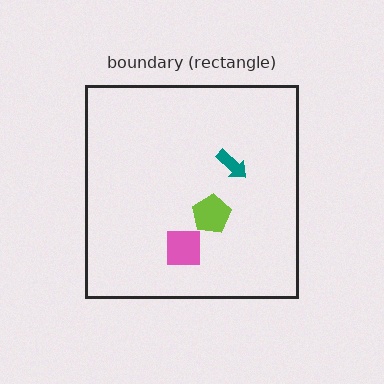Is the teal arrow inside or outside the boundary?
Inside.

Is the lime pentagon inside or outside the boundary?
Inside.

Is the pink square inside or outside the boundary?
Inside.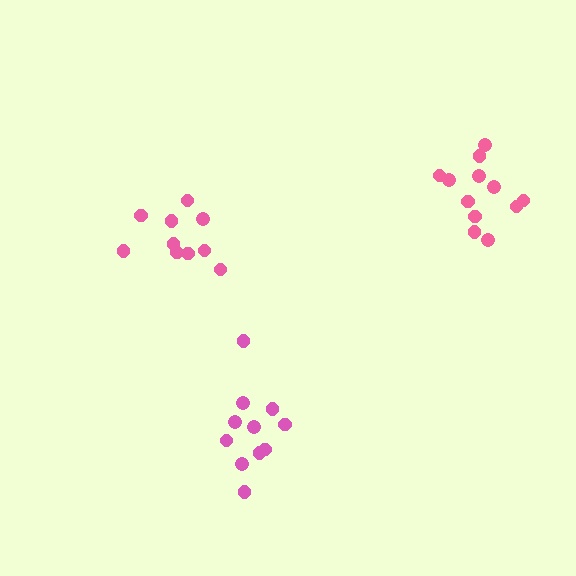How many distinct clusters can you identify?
There are 3 distinct clusters.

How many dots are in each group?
Group 1: 10 dots, Group 2: 11 dots, Group 3: 12 dots (33 total).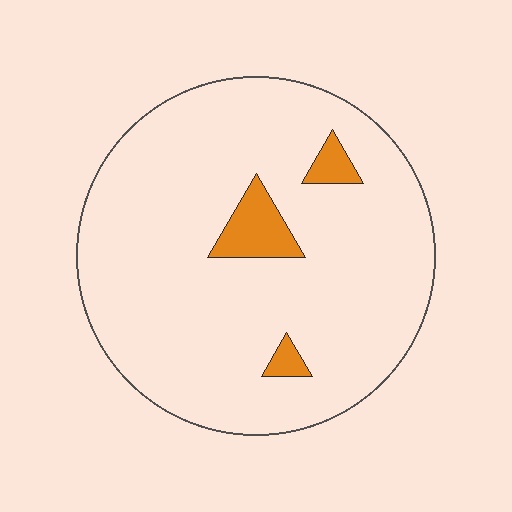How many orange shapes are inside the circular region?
3.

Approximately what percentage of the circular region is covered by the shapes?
Approximately 5%.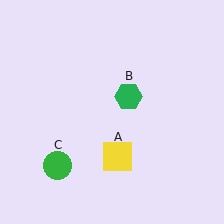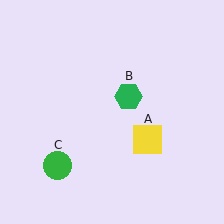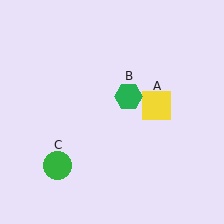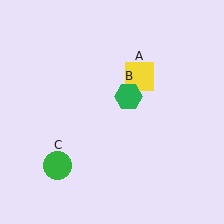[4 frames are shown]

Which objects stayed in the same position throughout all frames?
Green hexagon (object B) and green circle (object C) remained stationary.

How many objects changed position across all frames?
1 object changed position: yellow square (object A).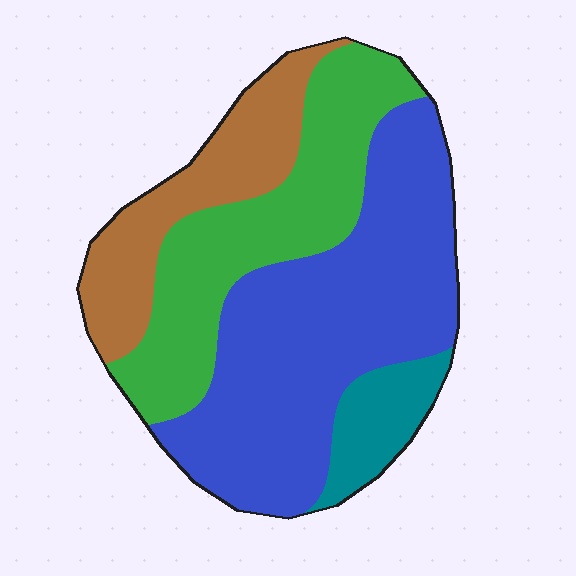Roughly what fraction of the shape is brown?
Brown takes up about one sixth (1/6) of the shape.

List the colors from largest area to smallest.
From largest to smallest: blue, green, brown, teal.